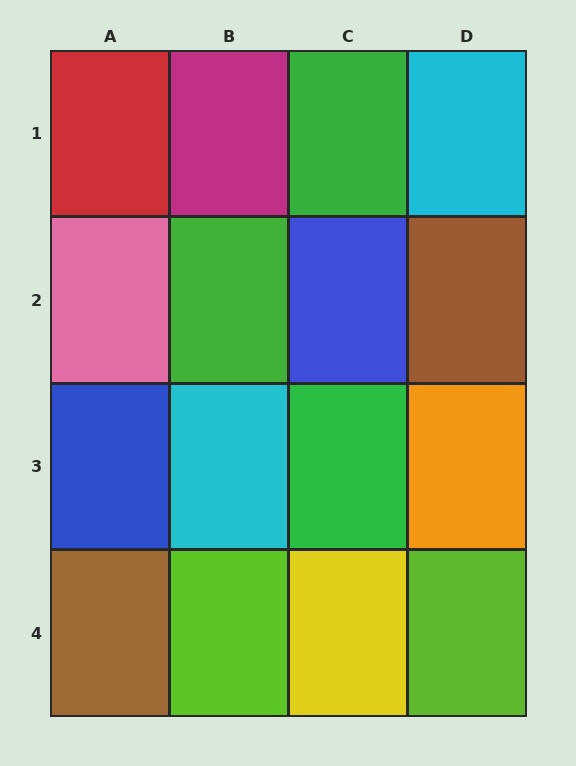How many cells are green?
3 cells are green.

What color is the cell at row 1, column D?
Cyan.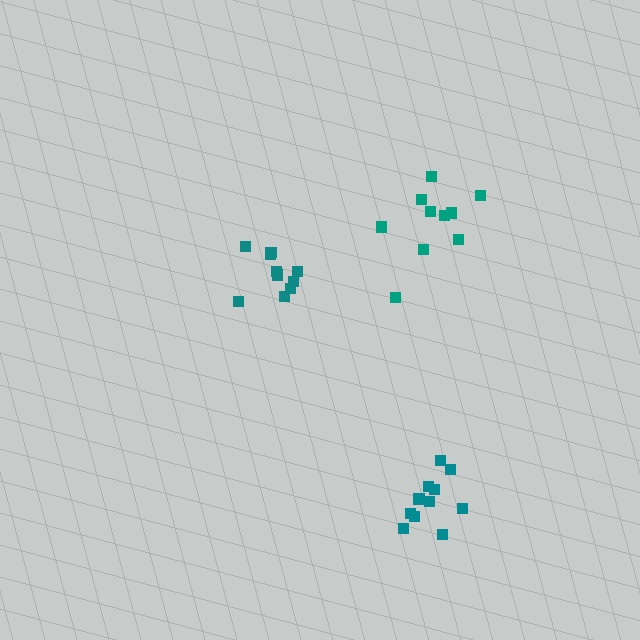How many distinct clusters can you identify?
There are 3 distinct clusters.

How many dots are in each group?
Group 1: 10 dots, Group 2: 10 dots, Group 3: 11 dots (31 total).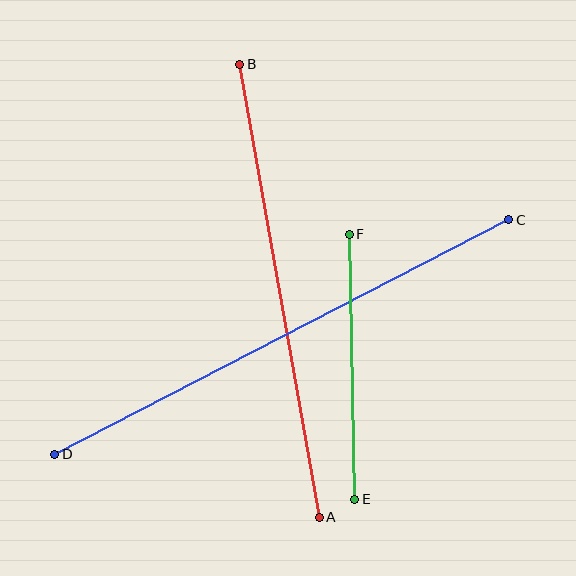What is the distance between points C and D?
The distance is approximately 511 pixels.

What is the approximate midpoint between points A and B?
The midpoint is at approximately (280, 291) pixels.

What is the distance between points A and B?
The distance is approximately 460 pixels.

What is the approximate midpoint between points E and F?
The midpoint is at approximately (352, 367) pixels.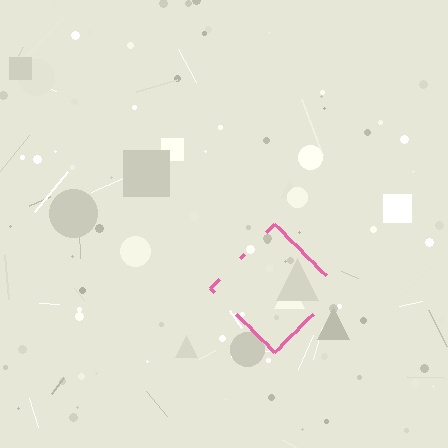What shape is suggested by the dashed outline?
The dashed outline suggests a diamond.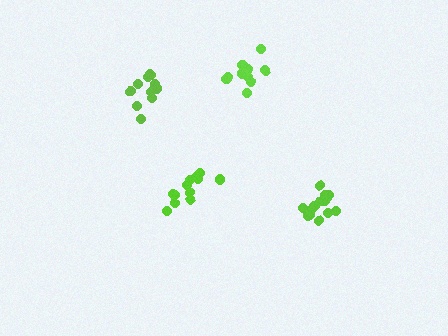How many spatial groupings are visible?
There are 4 spatial groupings.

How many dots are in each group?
Group 1: 11 dots, Group 2: 12 dots, Group 3: 10 dots, Group 4: 14 dots (47 total).